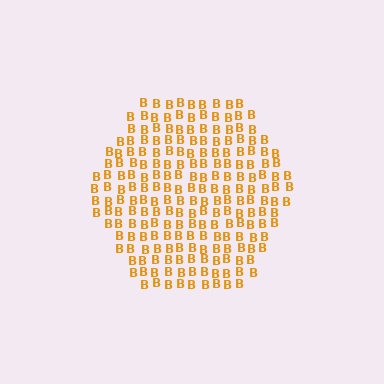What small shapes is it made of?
It is made of small letter B's.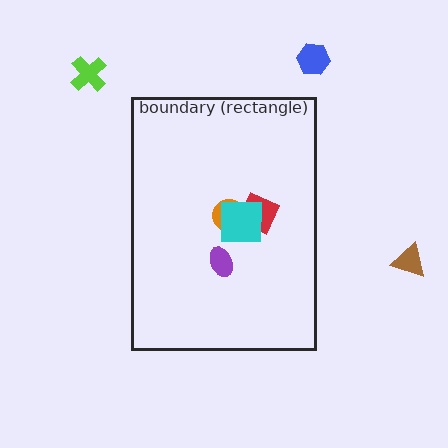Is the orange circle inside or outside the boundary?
Inside.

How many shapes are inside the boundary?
4 inside, 3 outside.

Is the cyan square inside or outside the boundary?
Inside.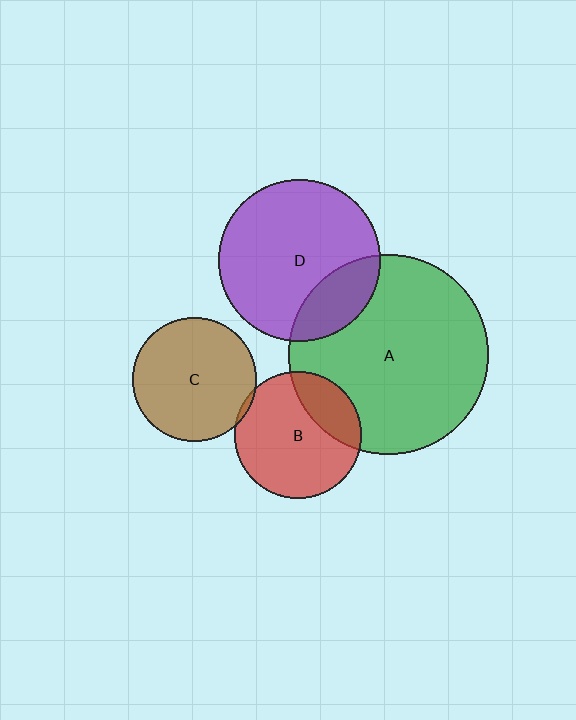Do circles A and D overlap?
Yes.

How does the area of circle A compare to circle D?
Approximately 1.5 times.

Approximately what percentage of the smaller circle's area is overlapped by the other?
Approximately 20%.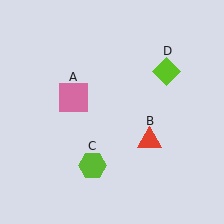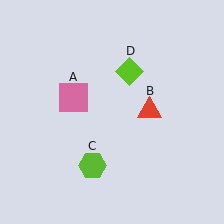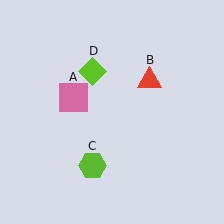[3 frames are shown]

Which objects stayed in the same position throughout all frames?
Pink square (object A) and lime hexagon (object C) remained stationary.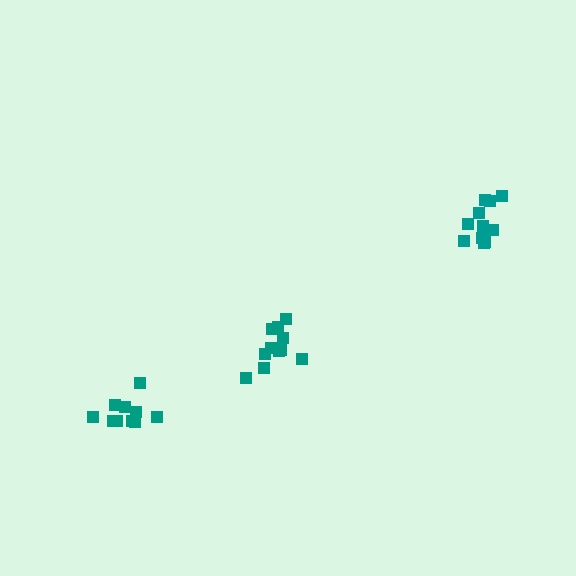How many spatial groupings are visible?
There are 3 spatial groupings.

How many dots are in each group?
Group 1: 11 dots, Group 2: 11 dots, Group 3: 10 dots (32 total).